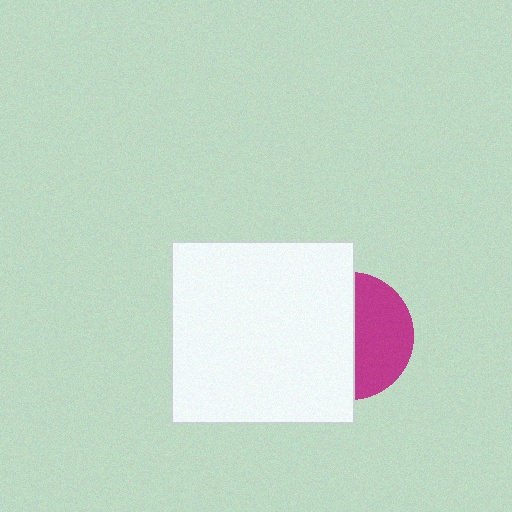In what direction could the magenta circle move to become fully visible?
The magenta circle could move right. That would shift it out from behind the white square entirely.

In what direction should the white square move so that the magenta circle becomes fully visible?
The white square should move left. That is the shortest direction to clear the overlap and leave the magenta circle fully visible.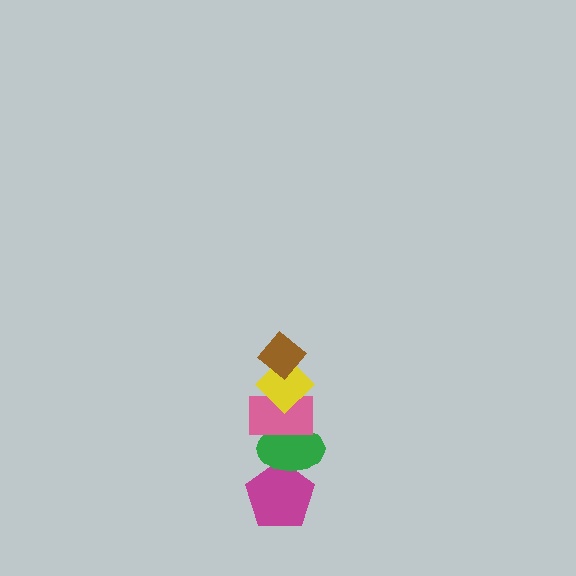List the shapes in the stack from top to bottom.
From top to bottom: the brown diamond, the yellow diamond, the pink rectangle, the green ellipse, the magenta pentagon.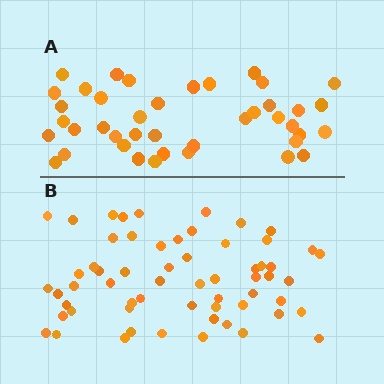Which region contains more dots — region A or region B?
Region B (the bottom region) has more dots.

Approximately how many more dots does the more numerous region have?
Region B has approximately 20 more dots than region A.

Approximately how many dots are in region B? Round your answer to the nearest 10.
About 60 dots.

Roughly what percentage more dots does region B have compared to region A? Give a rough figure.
About 45% more.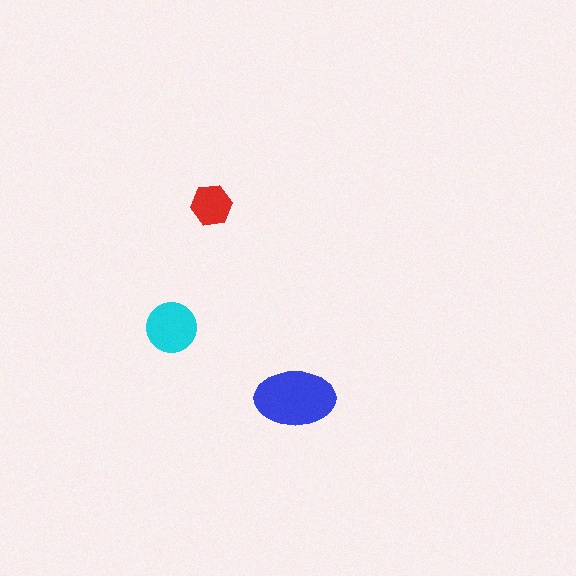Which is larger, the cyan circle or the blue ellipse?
The blue ellipse.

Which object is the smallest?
The red hexagon.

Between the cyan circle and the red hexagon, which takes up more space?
The cyan circle.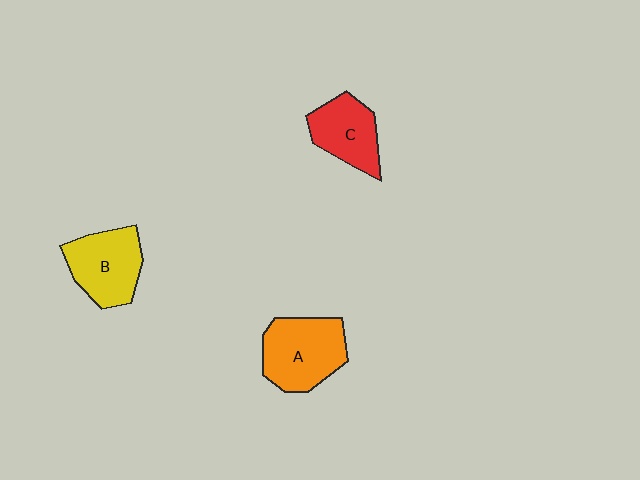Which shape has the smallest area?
Shape C (red).